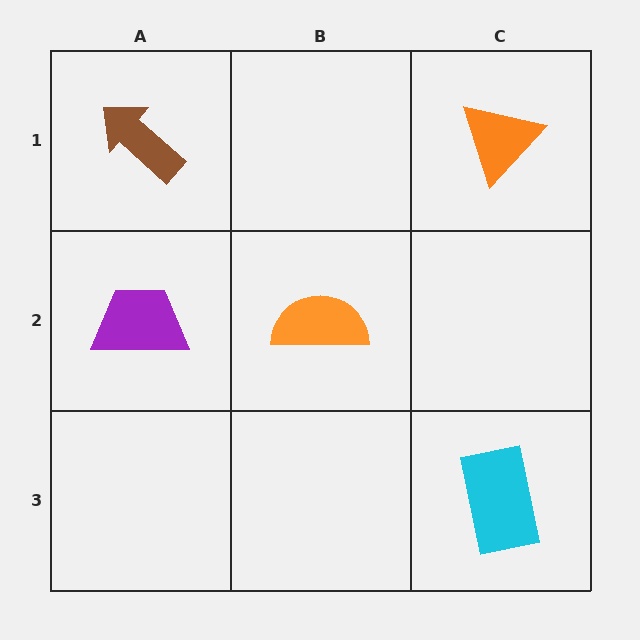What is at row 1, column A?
A brown arrow.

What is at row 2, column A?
A purple trapezoid.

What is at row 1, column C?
An orange triangle.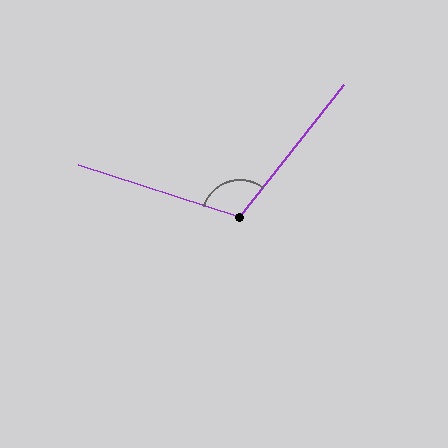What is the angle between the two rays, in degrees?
Approximately 110 degrees.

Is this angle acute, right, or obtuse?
It is obtuse.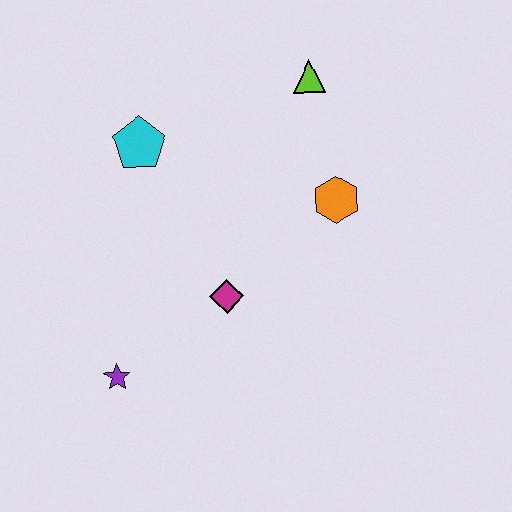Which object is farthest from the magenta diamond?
The lime triangle is farthest from the magenta diamond.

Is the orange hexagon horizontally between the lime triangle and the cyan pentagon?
No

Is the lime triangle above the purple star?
Yes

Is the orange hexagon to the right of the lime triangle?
Yes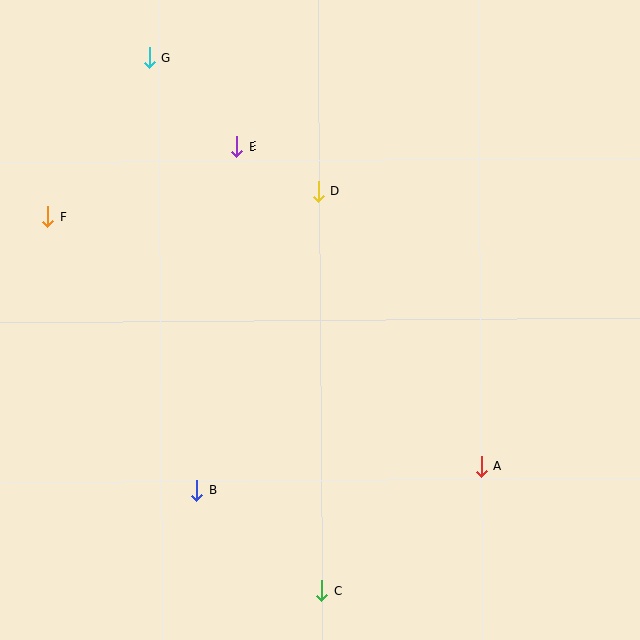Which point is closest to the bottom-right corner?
Point A is closest to the bottom-right corner.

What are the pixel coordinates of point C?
Point C is at (322, 591).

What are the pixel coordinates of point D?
Point D is at (318, 191).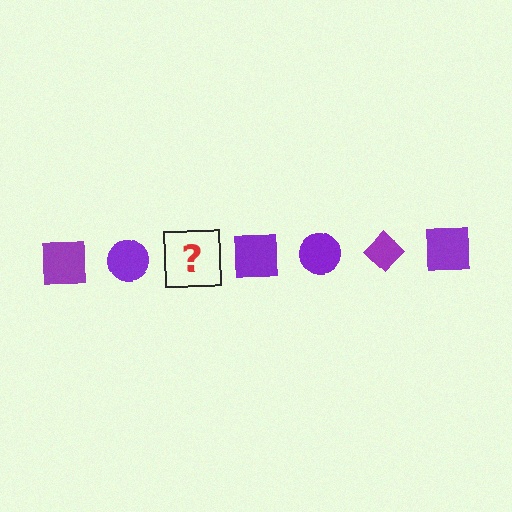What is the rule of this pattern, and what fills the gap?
The rule is that the pattern cycles through square, circle, diamond shapes in purple. The gap should be filled with a purple diamond.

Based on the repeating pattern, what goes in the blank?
The blank should be a purple diamond.